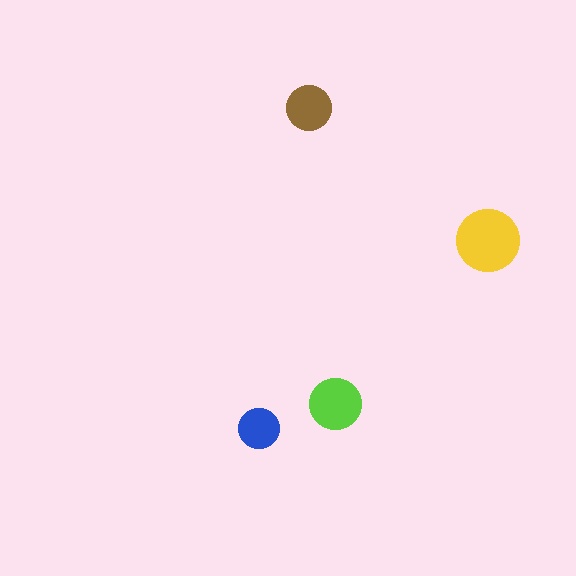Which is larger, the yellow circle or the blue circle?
The yellow one.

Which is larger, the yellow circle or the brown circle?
The yellow one.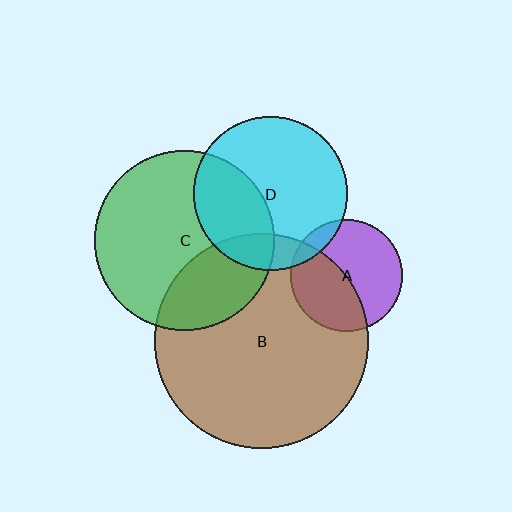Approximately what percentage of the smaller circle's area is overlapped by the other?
Approximately 45%.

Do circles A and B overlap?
Yes.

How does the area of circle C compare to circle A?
Approximately 2.6 times.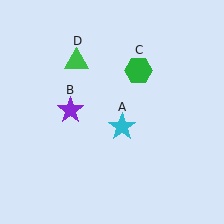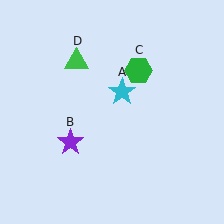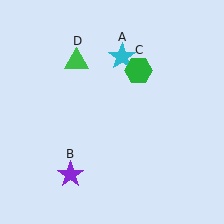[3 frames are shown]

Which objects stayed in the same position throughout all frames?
Green hexagon (object C) and green triangle (object D) remained stationary.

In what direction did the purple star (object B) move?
The purple star (object B) moved down.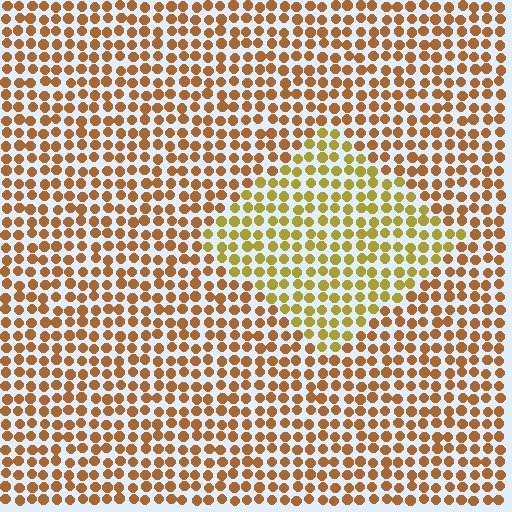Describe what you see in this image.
The image is filled with small brown elements in a uniform arrangement. A diamond-shaped region is visible where the elements are tinted to a slightly different hue, forming a subtle color boundary.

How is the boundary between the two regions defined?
The boundary is defined purely by a slight shift in hue (about 30 degrees). Spacing, size, and orientation are identical on both sides.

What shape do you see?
I see a diamond.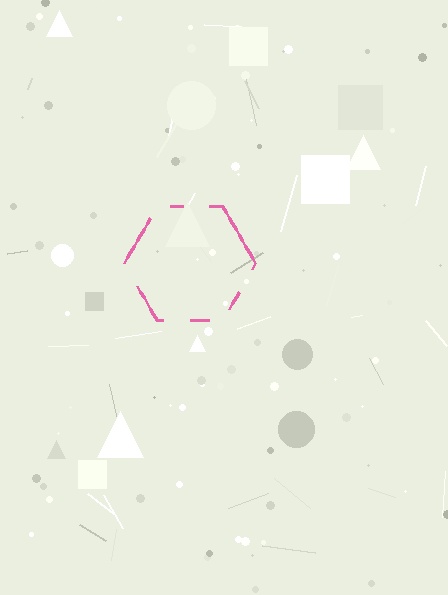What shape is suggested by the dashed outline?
The dashed outline suggests a hexagon.